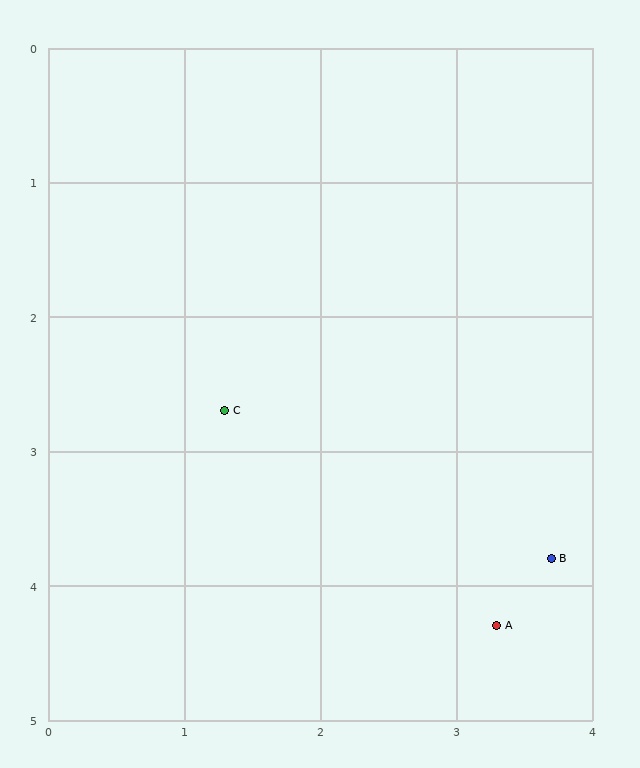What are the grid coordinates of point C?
Point C is at approximately (1.3, 2.7).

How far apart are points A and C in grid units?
Points A and C are about 2.6 grid units apart.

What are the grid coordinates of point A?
Point A is at approximately (3.3, 4.3).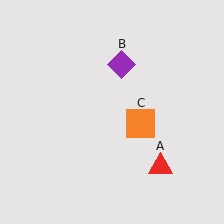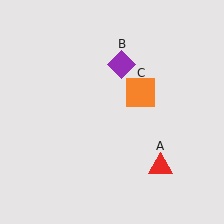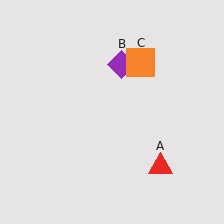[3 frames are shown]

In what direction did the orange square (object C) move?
The orange square (object C) moved up.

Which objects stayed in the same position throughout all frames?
Red triangle (object A) and purple diamond (object B) remained stationary.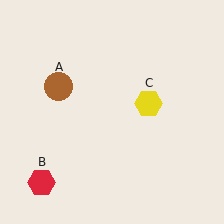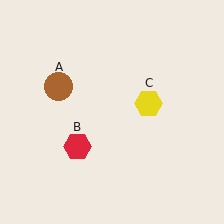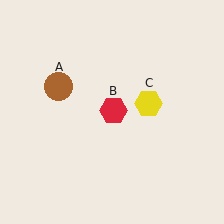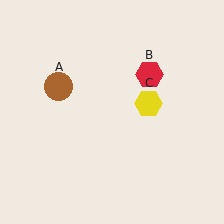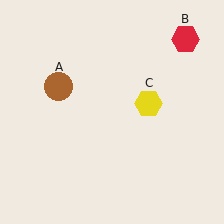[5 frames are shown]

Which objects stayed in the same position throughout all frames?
Brown circle (object A) and yellow hexagon (object C) remained stationary.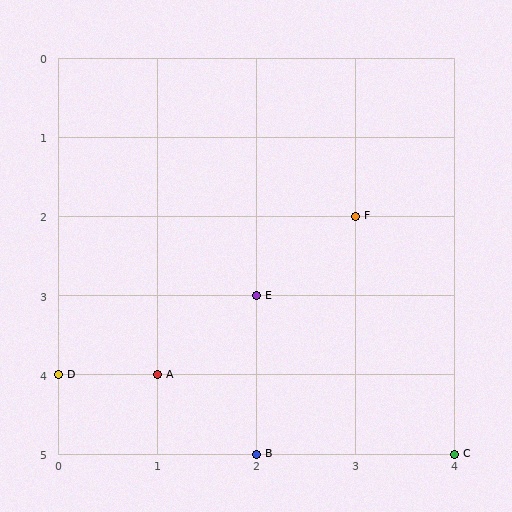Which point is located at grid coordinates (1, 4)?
Point A is at (1, 4).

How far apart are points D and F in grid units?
Points D and F are 3 columns and 2 rows apart (about 3.6 grid units diagonally).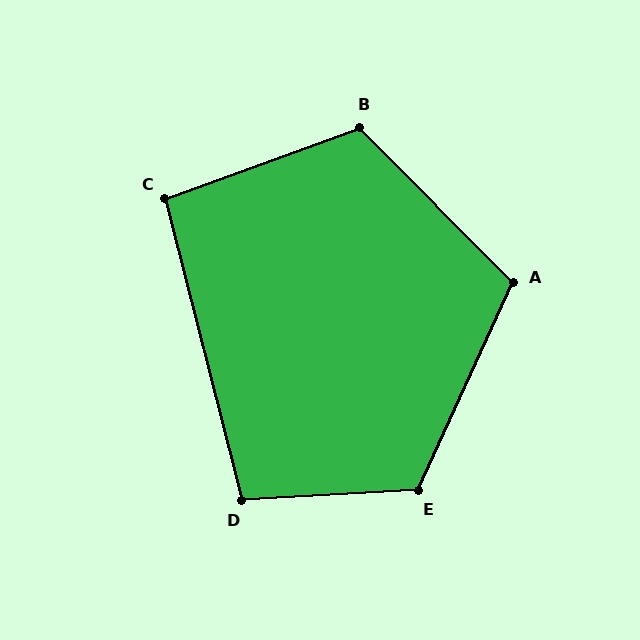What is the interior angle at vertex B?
Approximately 115 degrees (obtuse).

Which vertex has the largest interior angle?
E, at approximately 118 degrees.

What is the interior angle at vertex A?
Approximately 111 degrees (obtuse).